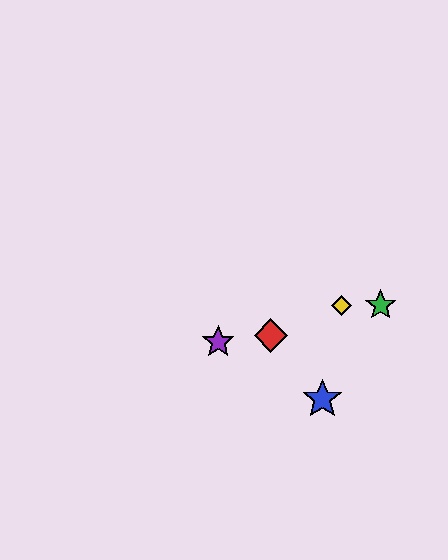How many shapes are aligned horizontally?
2 shapes (the green star, the yellow diamond) are aligned horizontally.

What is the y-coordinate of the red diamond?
The red diamond is at y≈335.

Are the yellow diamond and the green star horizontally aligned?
Yes, both are at y≈305.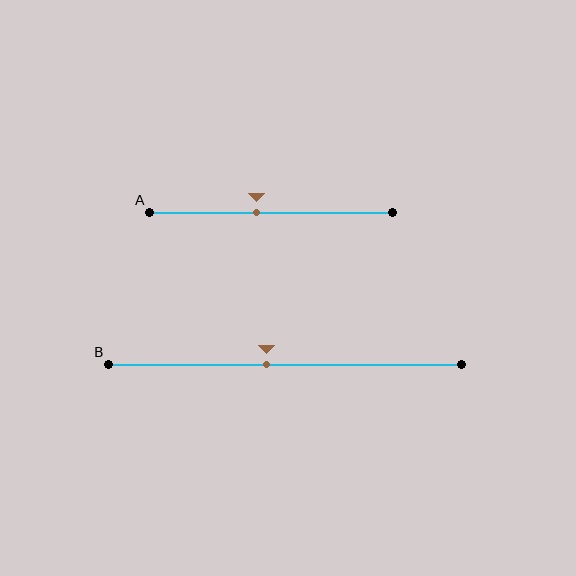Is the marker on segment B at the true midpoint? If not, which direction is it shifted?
No, the marker on segment B is shifted to the left by about 5% of the segment length.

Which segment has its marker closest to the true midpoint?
Segment B has its marker closest to the true midpoint.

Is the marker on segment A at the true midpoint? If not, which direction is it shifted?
No, the marker on segment A is shifted to the left by about 6% of the segment length.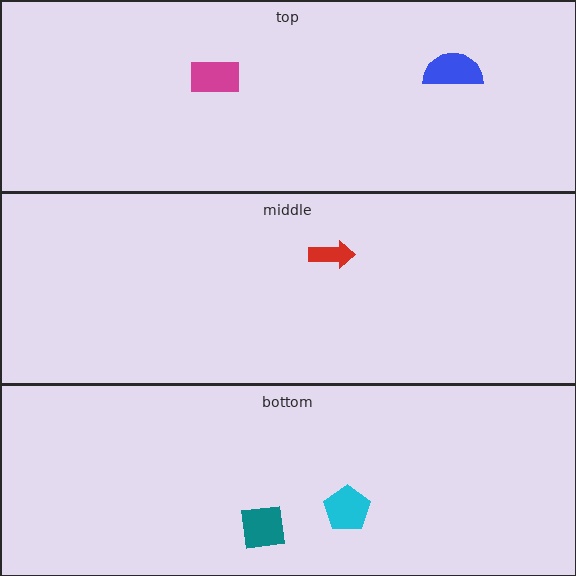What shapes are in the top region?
The magenta rectangle, the blue semicircle.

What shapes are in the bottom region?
The teal square, the cyan pentagon.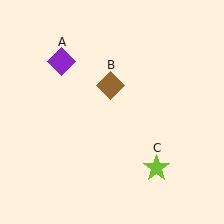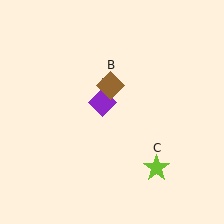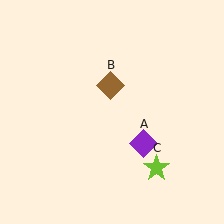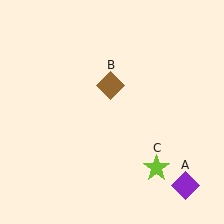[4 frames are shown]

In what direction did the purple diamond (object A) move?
The purple diamond (object A) moved down and to the right.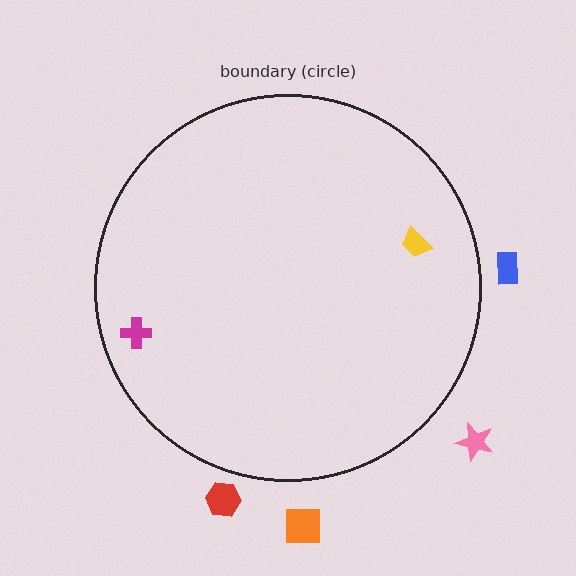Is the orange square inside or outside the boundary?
Outside.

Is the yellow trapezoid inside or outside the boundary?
Inside.